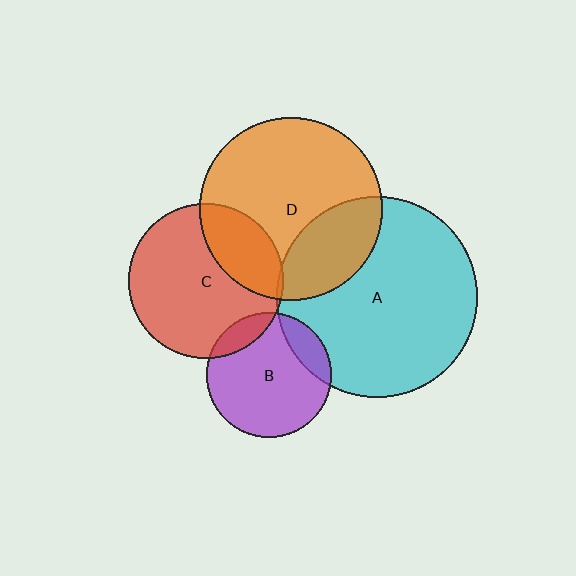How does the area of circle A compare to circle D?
Approximately 1.2 times.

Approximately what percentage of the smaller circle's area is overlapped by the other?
Approximately 15%.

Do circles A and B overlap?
Yes.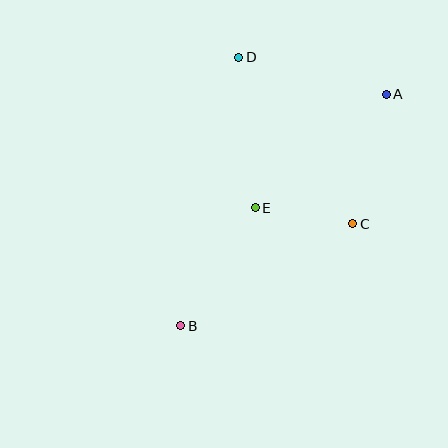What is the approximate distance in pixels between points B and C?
The distance between B and C is approximately 200 pixels.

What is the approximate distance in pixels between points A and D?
The distance between A and D is approximately 152 pixels.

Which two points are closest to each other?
Points C and E are closest to each other.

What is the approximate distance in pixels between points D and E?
The distance between D and E is approximately 152 pixels.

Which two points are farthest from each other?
Points A and B are farthest from each other.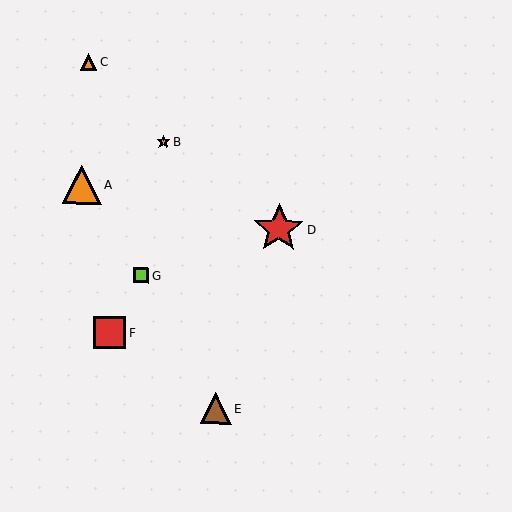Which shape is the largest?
The red star (labeled D) is the largest.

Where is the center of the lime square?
The center of the lime square is at (141, 275).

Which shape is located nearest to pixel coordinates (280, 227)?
The red star (labeled D) at (279, 229) is nearest to that location.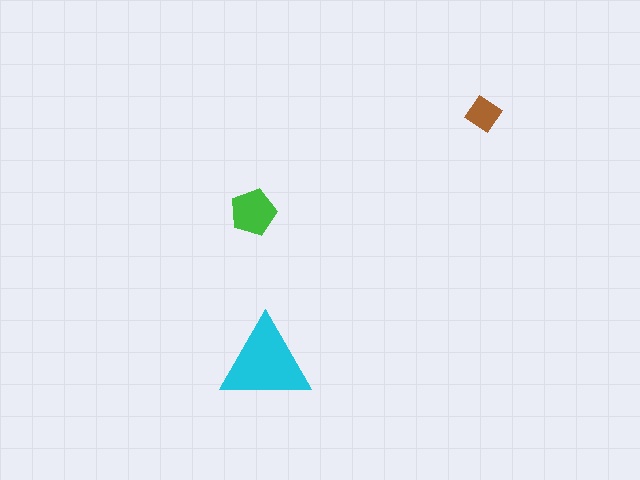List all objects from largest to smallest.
The cyan triangle, the green pentagon, the brown diamond.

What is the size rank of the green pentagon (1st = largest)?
2nd.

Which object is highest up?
The brown diamond is topmost.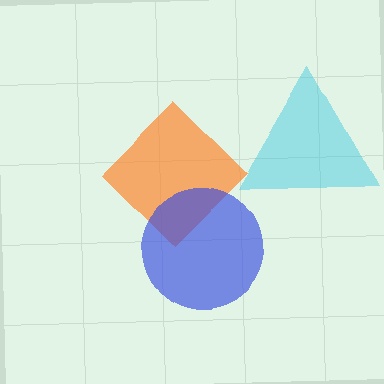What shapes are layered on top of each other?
The layered shapes are: an orange diamond, a cyan triangle, a blue circle.